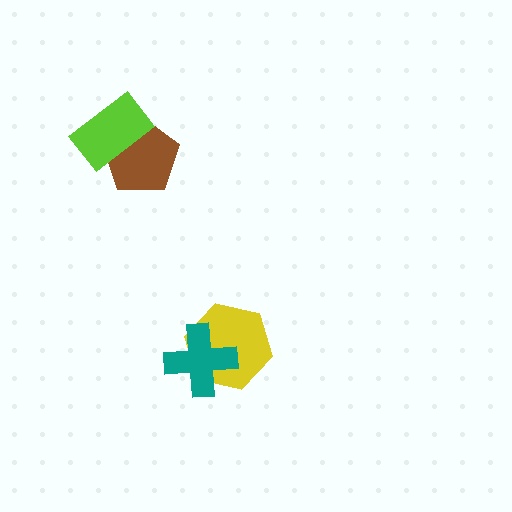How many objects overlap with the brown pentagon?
1 object overlaps with the brown pentagon.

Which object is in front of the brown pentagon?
The lime rectangle is in front of the brown pentagon.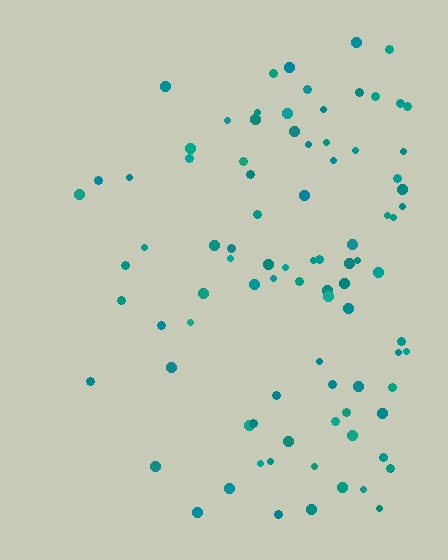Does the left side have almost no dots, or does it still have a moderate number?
Still a moderate number, just noticeably fewer than the right.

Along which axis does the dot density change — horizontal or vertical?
Horizontal.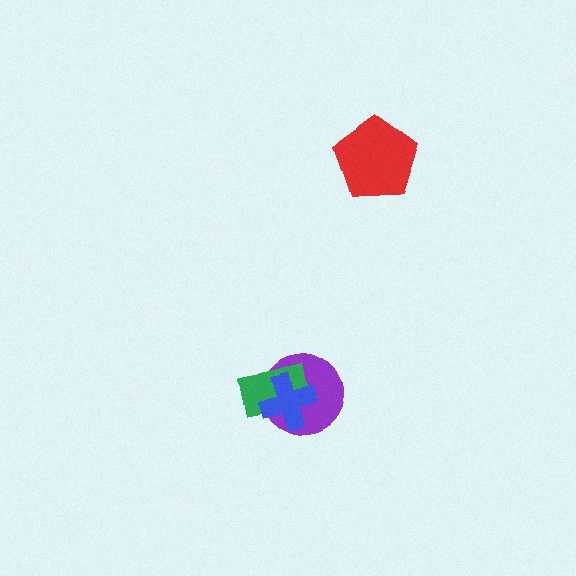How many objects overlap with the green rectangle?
2 objects overlap with the green rectangle.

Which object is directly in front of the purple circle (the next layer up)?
The green rectangle is directly in front of the purple circle.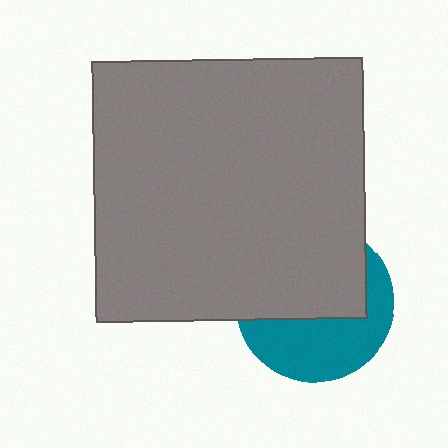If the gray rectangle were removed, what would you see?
You would see the complete teal circle.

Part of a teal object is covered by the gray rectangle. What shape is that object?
It is a circle.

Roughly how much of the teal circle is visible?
A small part of it is visible (roughly 45%).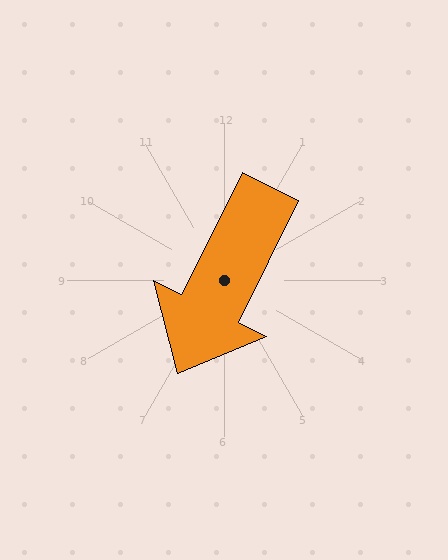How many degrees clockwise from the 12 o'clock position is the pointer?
Approximately 207 degrees.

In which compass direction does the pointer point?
Southwest.